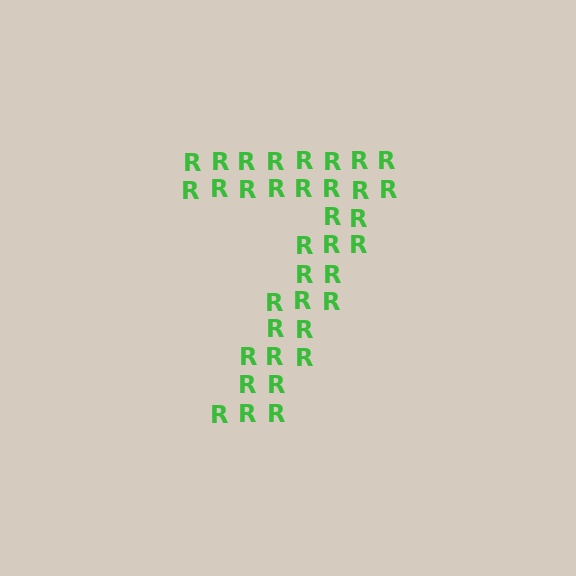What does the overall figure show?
The overall figure shows the digit 7.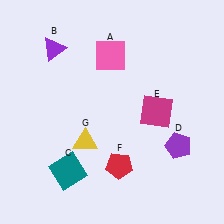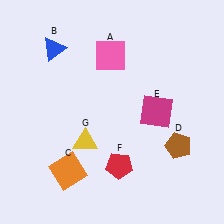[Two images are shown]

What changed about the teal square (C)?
In Image 1, C is teal. In Image 2, it changed to orange.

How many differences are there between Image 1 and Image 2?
There are 3 differences between the two images.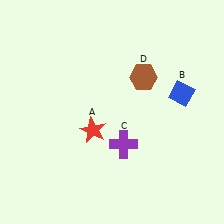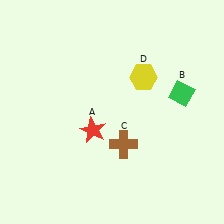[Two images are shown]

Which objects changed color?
B changed from blue to green. C changed from purple to brown. D changed from brown to yellow.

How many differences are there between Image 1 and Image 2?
There are 3 differences between the two images.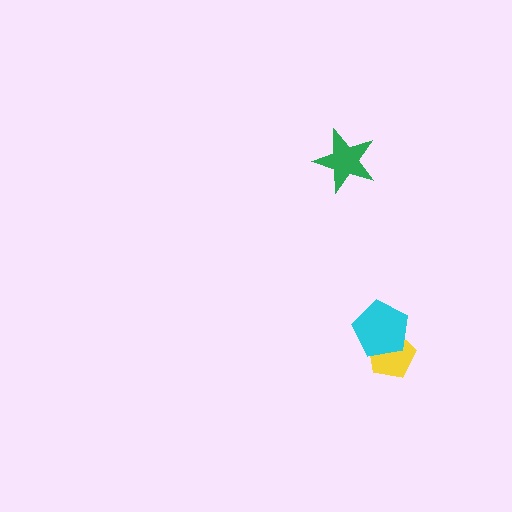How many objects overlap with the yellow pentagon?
1 object overlaps with the yellow pentagon.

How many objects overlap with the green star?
0 objects overlap with the green star.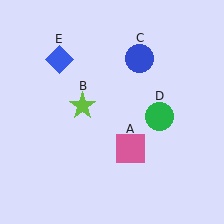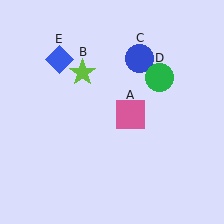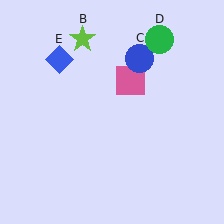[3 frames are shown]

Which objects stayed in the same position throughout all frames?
Blue circle (object C) and blue diamond (object E) remained stationary.